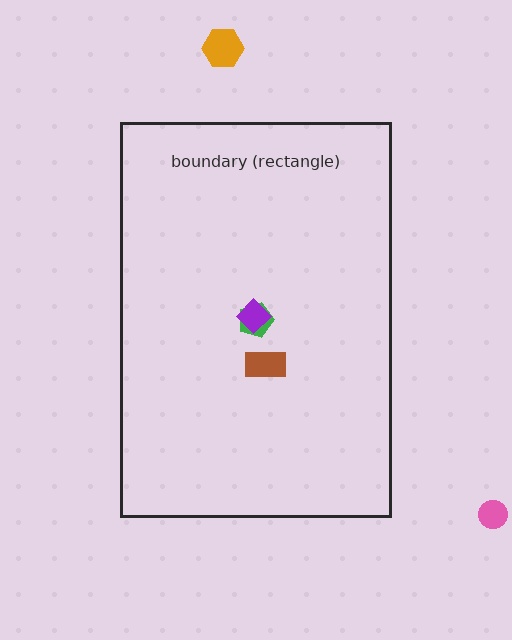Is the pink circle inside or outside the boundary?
Outside.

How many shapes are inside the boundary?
3 inside, 2 outside.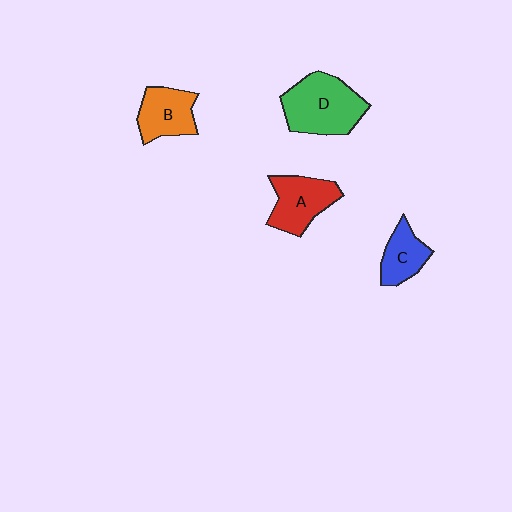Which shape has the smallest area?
Shape C (blue).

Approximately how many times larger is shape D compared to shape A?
Approximately 1.3 times.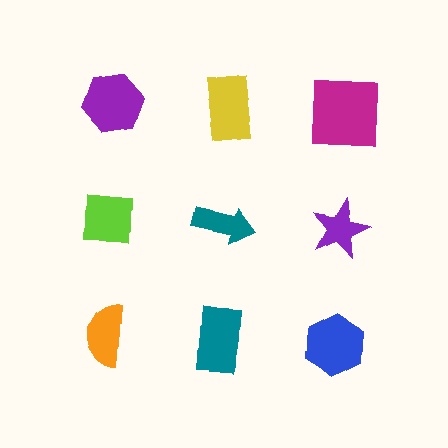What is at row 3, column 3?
A blue hexagon.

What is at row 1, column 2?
A yellow rectangle.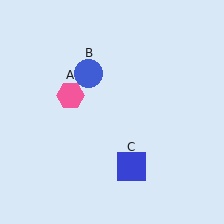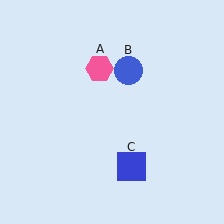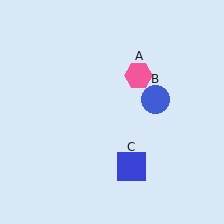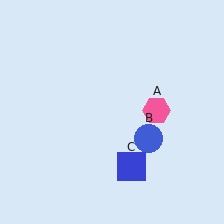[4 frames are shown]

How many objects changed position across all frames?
2 objects changed position: pink hexagon (object A), blue circle (object B).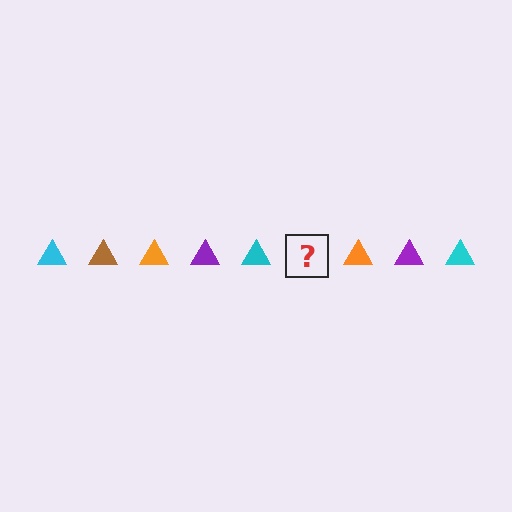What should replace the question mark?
The question mark should be replaced with a brown triangle.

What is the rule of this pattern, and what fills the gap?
The rule is that the pattern cycles through cyan, brown, orange, purple triangles. The gap should be filled with a brown triangle.